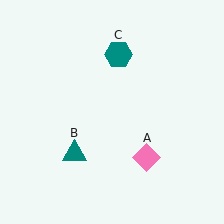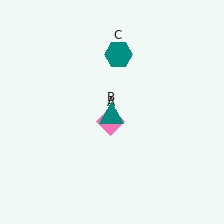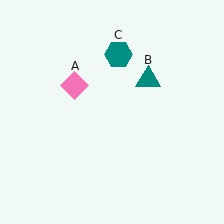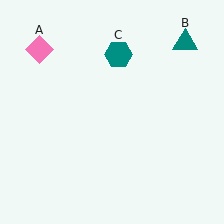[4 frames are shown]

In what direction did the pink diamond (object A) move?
The pink diamond (object A) moved up and to the left.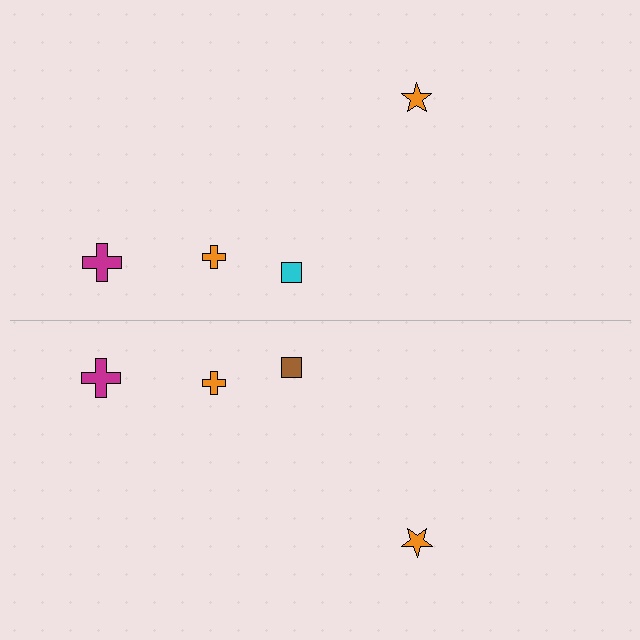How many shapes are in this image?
There are 8 shapes in this image.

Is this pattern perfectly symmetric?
No, the pattern is not perfectly symmetric. The brown square on the bottom side breaks the symmetry — its mirror counterpart is cyan.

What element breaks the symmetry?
The brown square on the bottom side breaks the symmetry — its mirror counterpart is cyan.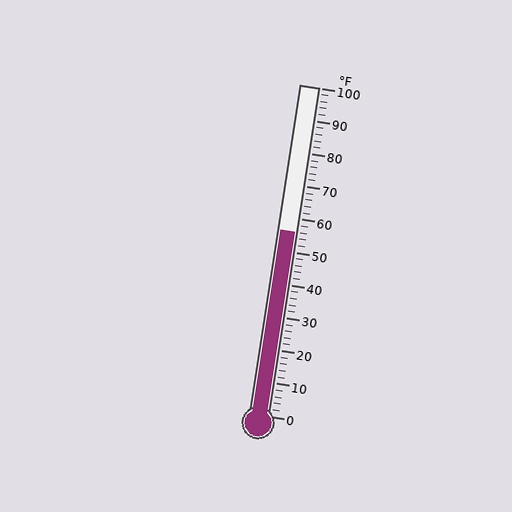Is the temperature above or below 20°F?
The temperature is above 20°F.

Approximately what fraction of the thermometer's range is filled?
The thermometer is filled to approximately 55% of its range.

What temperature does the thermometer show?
The thermometer shows approximately 56°F.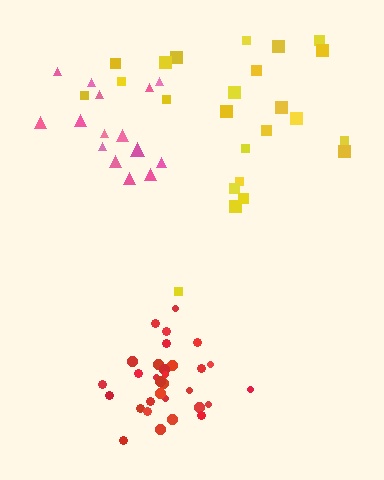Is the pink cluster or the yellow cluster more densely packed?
Pink.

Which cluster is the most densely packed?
Red.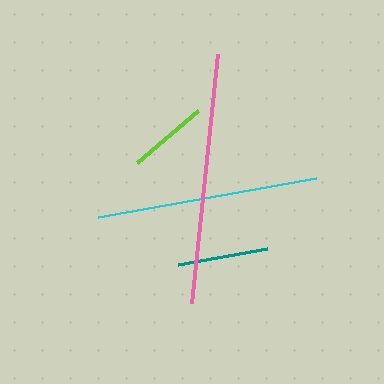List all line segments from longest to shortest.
From longest to shortest: pink, cyan, teal, lime.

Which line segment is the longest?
The pink line is the longest at approximately 250 pixels.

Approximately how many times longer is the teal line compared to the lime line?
The teal line is approximately 1.1 times the length of the lime line.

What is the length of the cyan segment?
The cyan segment is approximately 221 pixels long.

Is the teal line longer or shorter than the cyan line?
The cyan line is longer than the teal line.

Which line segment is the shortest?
The lime line is the shortest at approximately 80 pixels.